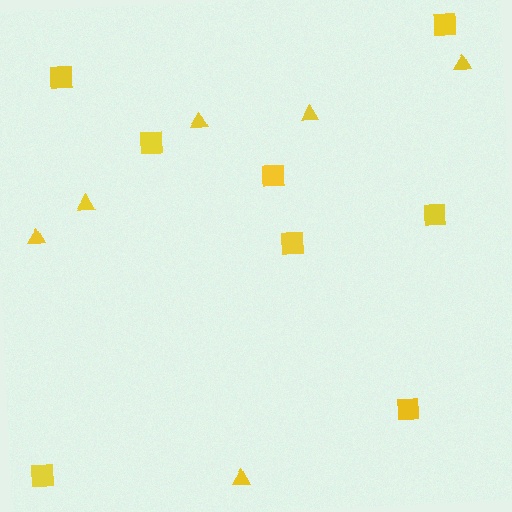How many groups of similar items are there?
There are 2 groups: one group of triangles (6) and one group of squares (8).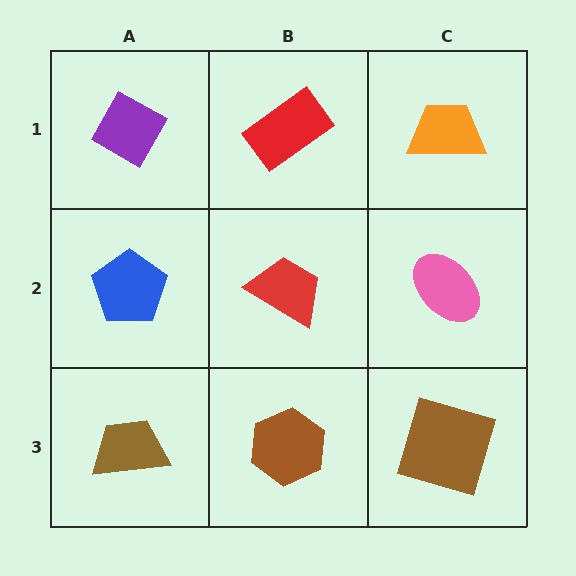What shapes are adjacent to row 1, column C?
A pink ellipse (row 2, column C), a red rectangle (row 1, column B).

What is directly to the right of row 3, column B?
A brown square.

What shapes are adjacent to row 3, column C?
A pink ellipse (row 2, column C), a brown hexagon (row 3, column B).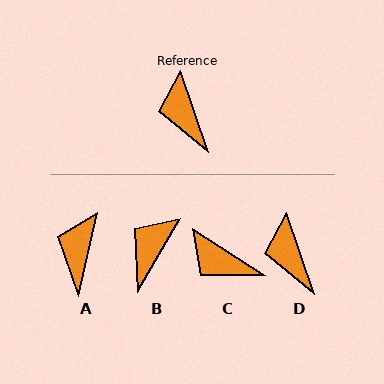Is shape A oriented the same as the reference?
No, it is off by about 32 degrees.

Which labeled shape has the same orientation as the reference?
D.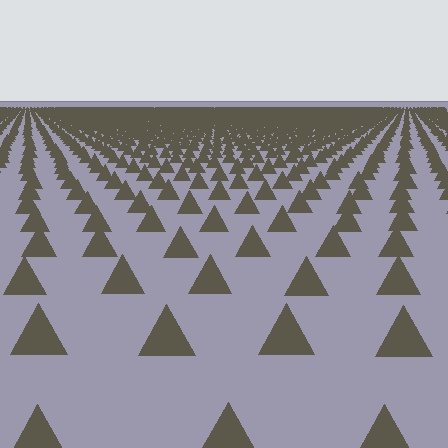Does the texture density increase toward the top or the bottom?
Density increases toward the top.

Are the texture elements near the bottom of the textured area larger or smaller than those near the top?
Larger. Near the bottom, elements are closer to the viewer and appear at a bigger on-screen size.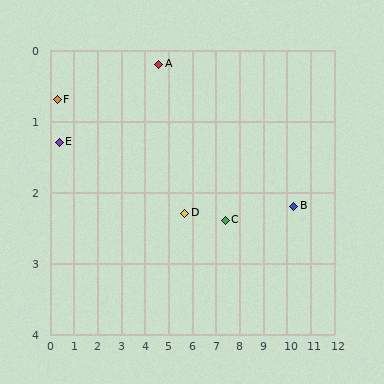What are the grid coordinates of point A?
Point A is at approximately (4.6, 0.2).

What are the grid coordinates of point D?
Point D is at approximately (5.7, 2.3).